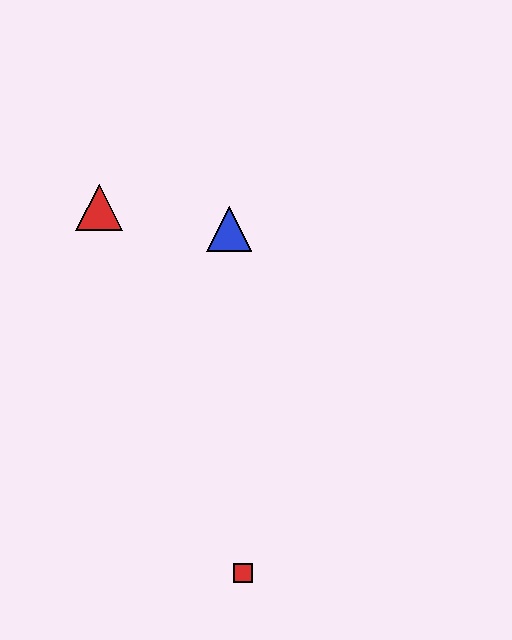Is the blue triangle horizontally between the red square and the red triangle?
Yes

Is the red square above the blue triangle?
No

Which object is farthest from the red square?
The red triangle is farthest from the red square.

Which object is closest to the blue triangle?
The red triangle is closest to the blue triangle.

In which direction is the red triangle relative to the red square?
The red triangle is above the red square.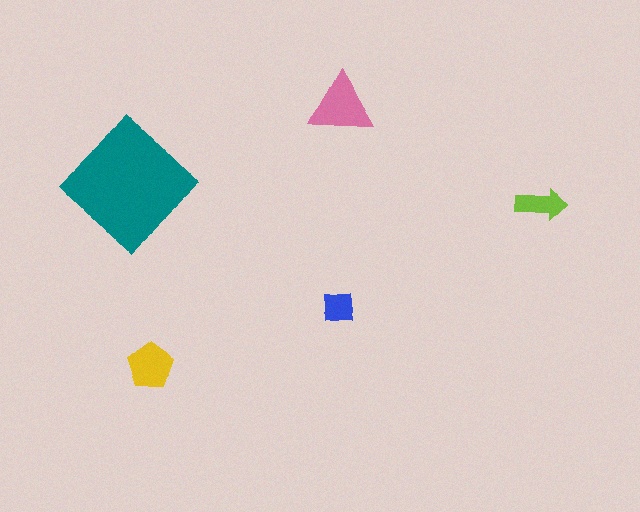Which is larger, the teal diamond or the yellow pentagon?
The teal diamond.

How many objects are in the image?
There are 5 objects in the image.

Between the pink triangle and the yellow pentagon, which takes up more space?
The pink triangle.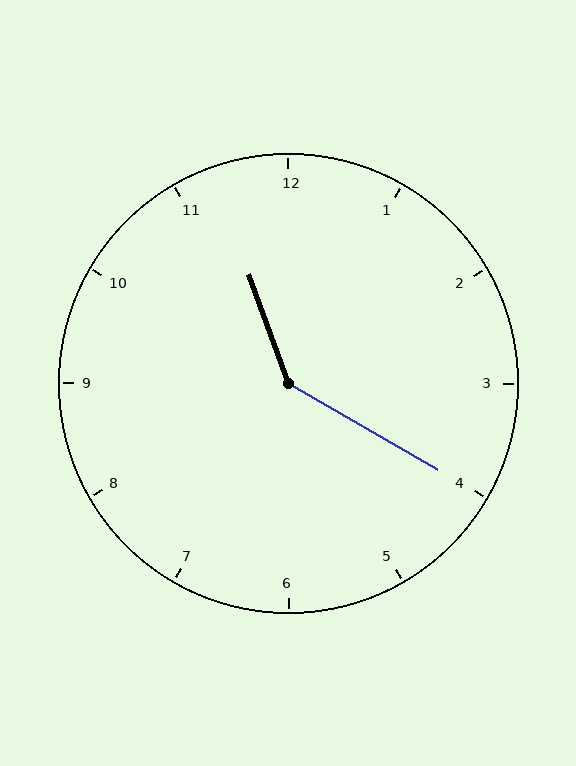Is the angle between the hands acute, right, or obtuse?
It is obtuse.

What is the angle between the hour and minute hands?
Approximately 140 degrees.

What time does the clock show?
11:20.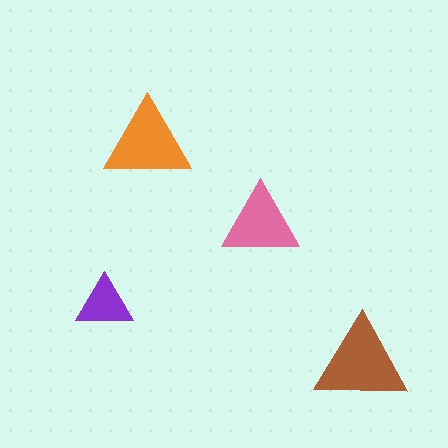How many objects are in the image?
There are 4 objects in the image.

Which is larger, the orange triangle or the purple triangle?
The orange one.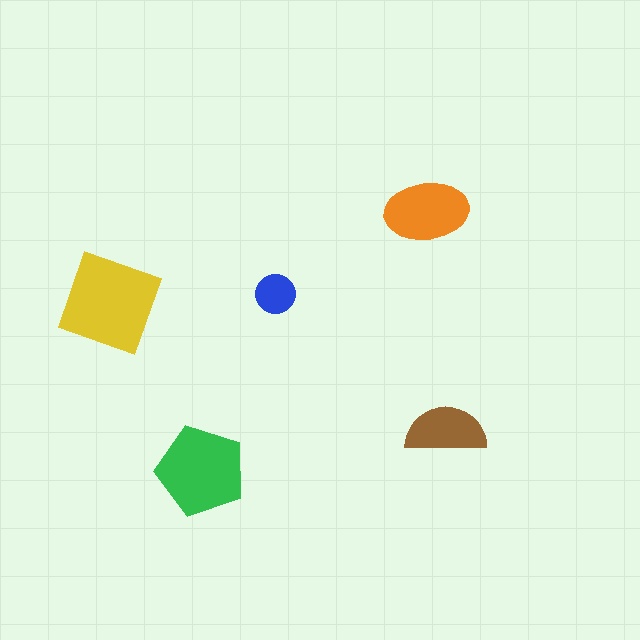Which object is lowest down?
The green pentagon is bottommost.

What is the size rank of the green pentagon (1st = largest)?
2nd.